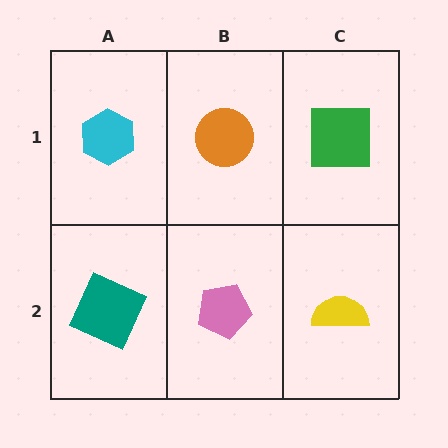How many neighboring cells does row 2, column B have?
3.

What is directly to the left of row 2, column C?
A pink pentagon.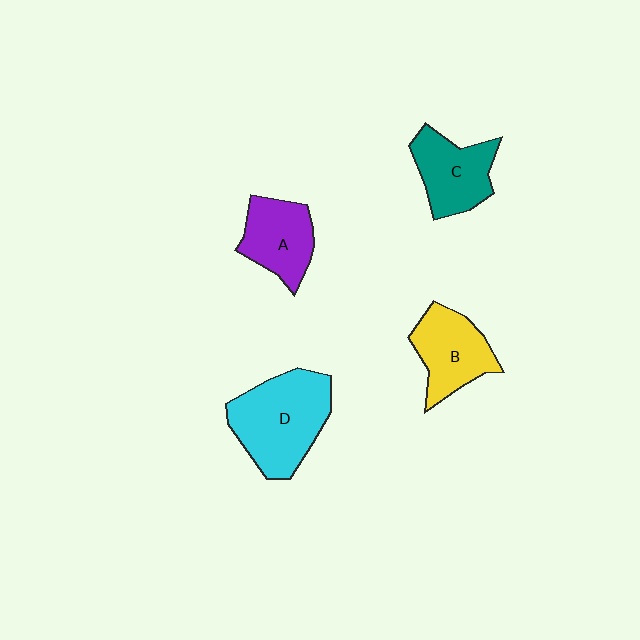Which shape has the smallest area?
Shape A (purple).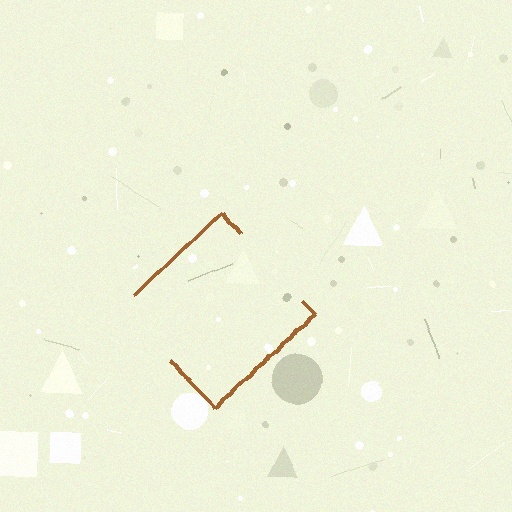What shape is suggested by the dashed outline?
The dashed outline suggests a diamond.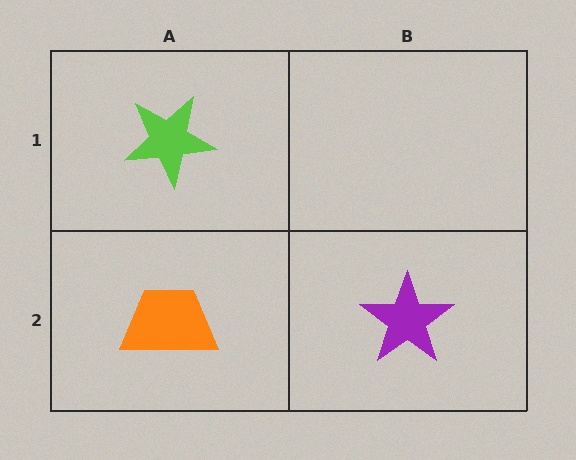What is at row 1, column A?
A lime star.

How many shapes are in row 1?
1 shape.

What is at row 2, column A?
An orange trapezoid.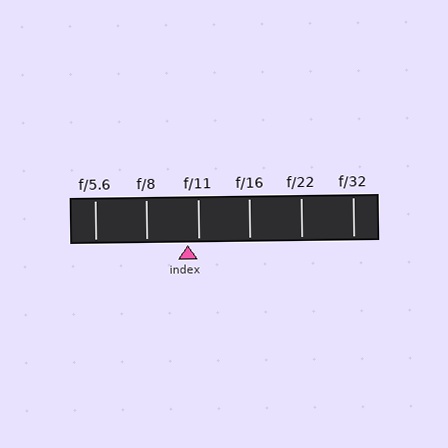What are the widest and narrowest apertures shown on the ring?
The widest aperture shown is f/5.6 and the narrowest is f/32.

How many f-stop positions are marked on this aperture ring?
There are 6 f-stop positions marked.